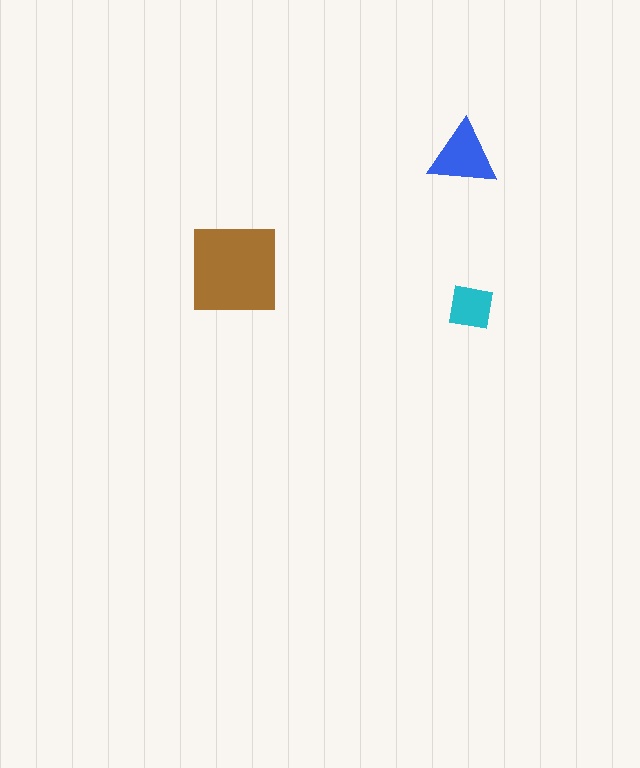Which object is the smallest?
The cyan square.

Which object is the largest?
The brown square.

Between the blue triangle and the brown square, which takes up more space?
The brown square.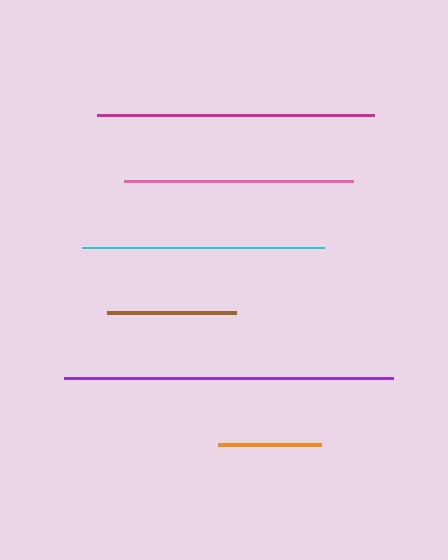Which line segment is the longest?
The purple line is the longest at approximately 330 pixels.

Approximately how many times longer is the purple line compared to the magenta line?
The purple line is approximately 1.2 times the length of the magenta line.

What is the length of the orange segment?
The orange segment is approximately 103 pixels long.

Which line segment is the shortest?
The orange line is the shortest at approximately 103 pixels.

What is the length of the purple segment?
The purple segment is approximately 330 pixels long.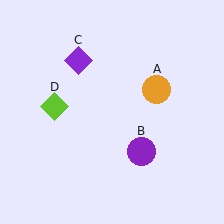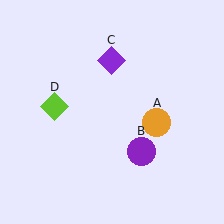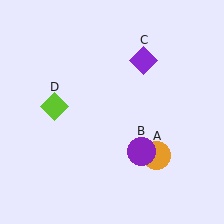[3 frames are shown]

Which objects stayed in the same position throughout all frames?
Purple circle (object B) and lime diamond (object D) remained stationary.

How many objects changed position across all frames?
2 objects changed position: orange circle (object A), purple diamond (object C).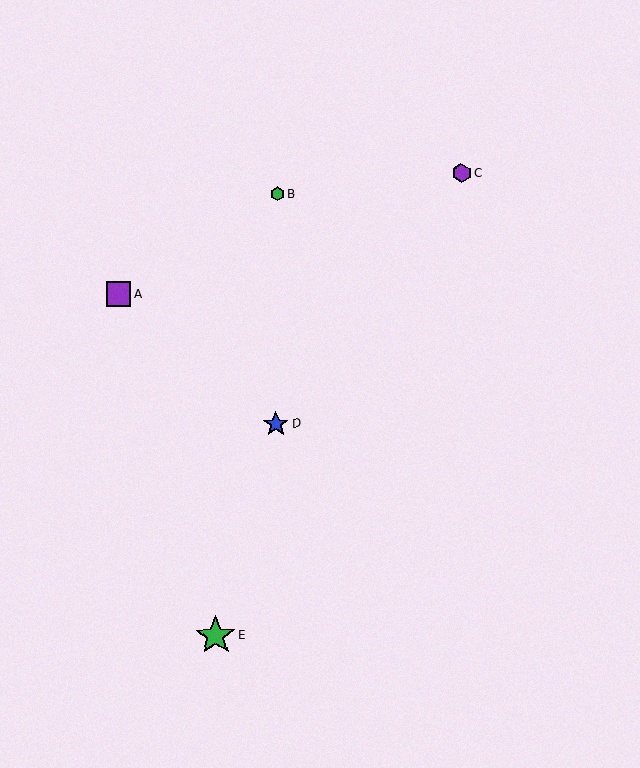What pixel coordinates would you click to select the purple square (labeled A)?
Click at (119, 294) to select the purple square A.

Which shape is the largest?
The green star (labeled E) is the largest.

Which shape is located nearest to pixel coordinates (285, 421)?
The blue star (labeled D) at (276, 424) is nearest to that location.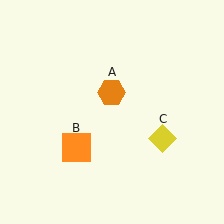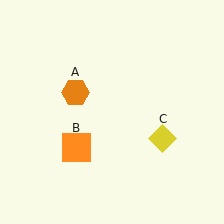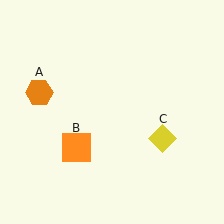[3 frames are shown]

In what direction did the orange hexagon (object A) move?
The orange hexagon (object A) moved left.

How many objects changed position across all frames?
1 object changed position: orange hexagon (object A).